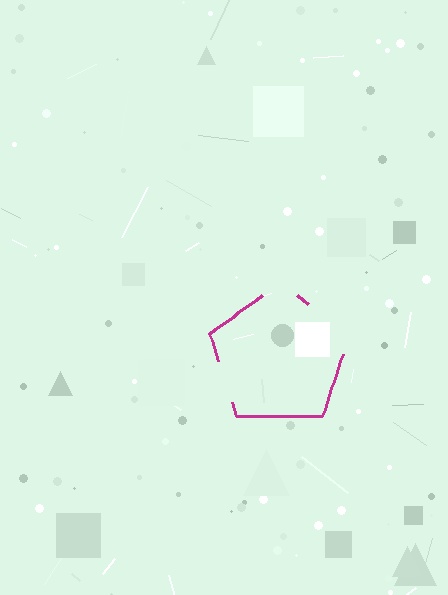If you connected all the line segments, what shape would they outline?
They would outline a pentagon.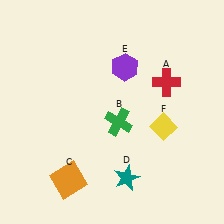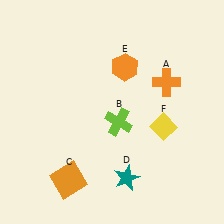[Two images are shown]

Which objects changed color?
A changed from red to orange. B changed from green to lime. E changed from purple to orange.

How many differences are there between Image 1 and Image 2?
There are 3 differences between the two images.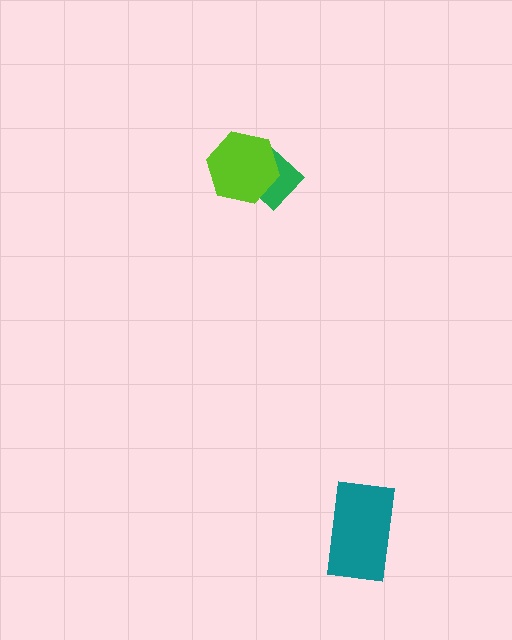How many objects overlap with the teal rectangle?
0 objects overlap with the teal rectangle.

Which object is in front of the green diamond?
The lime hexagon is in front of the green diamond.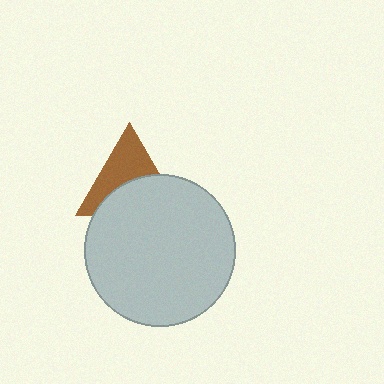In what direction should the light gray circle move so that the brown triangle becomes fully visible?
The light gray circle should move down. That is the shortest direction to clear the overlap and leave the brown triangle fully visible.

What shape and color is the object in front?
The object in front is a light gray circle.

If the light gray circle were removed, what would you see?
You would see the complete brown triangle.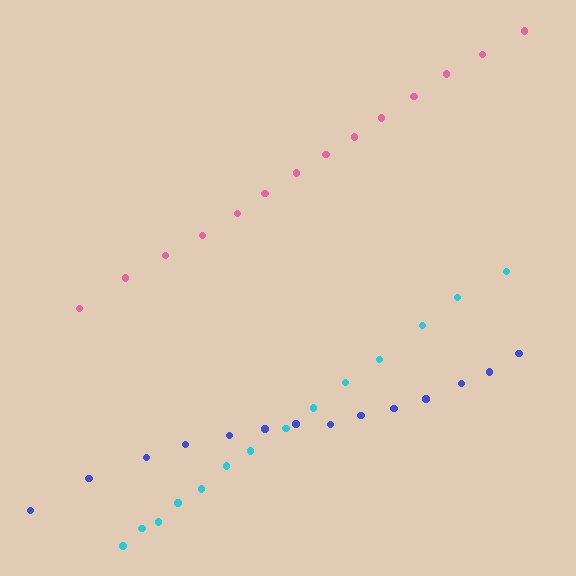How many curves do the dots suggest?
There are 3 distinct paths.